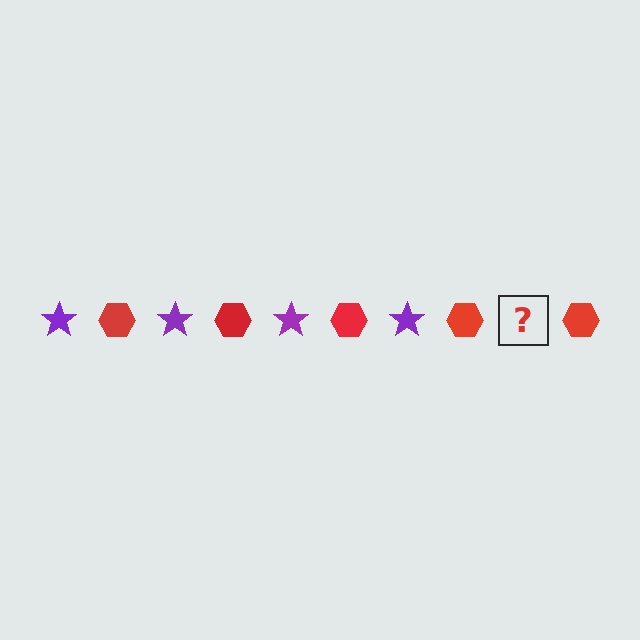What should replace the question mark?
The question mark should be replaced with a purple star.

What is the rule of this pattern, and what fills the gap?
The rule is that the pattern alternates between purple star and red hexagon. The gap should be filled with a purple star.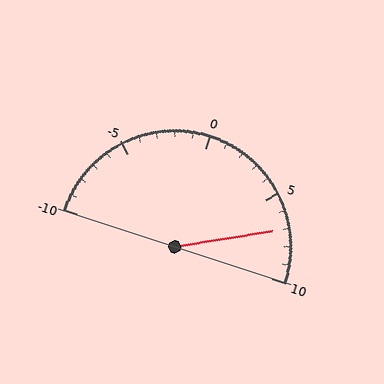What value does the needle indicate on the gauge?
The needle indicates approximately 7.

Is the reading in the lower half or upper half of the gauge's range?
The reading is in the upper half of the range (-10 to 10).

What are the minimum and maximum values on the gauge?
The gauge ranges from -10 to 10.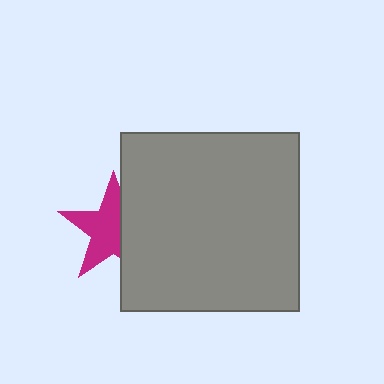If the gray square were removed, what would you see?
You would see the complete magenta star.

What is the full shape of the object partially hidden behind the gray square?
The partially hidden object is a magenta star.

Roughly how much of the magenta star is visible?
About half of it is visible (roughly 61%).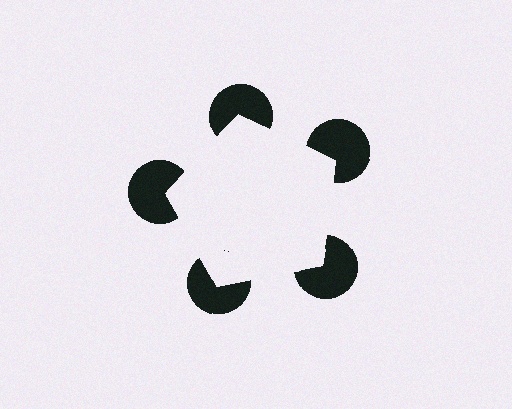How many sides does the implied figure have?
5 sides.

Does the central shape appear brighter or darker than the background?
It typically appears slightly brighter than the background, even though no actual brightness change is drawn.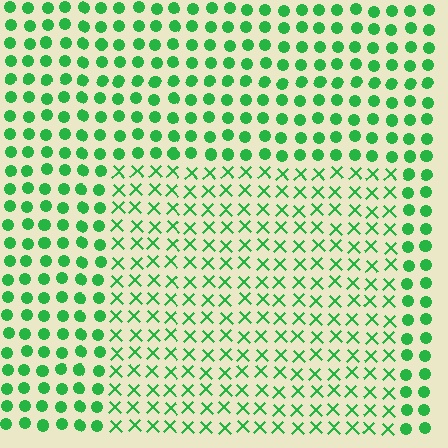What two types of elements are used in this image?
The image uses X marks inside the rectangle region and circles outside it.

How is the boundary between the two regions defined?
The boundary is defined by a change in element shape: X marks inside vs. circles outside. All elements share the same color and spacing.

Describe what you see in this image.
The image is filled with small green elements arranged in a uniform grid. A rectangle-shaped region contains X marks, while the surrounding area contains circles. The boundary is defined purely by the change in element shape.